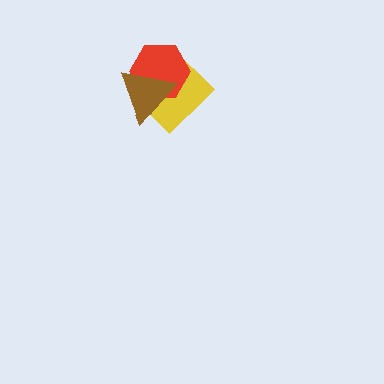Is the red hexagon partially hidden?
Yes, it is partially covered by another shape.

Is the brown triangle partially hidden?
No, no other shape covers it.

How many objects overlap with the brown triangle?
2 objects overlap with the brown triangle.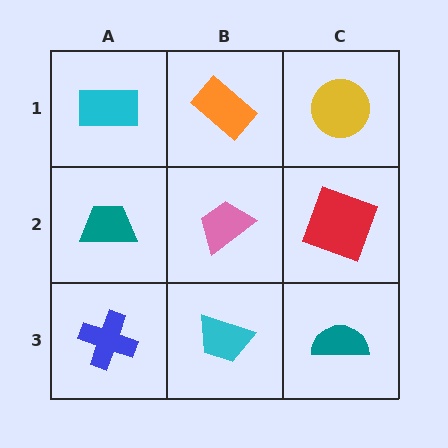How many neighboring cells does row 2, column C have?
3.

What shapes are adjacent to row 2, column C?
A yellow circle (row 1, column C), a teal semicircle (row 3, column C), a pink trapezoid (row 2, column B).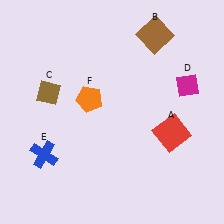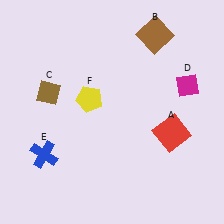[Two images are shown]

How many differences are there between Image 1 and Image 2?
There is 1 difference between the two images.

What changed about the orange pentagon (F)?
In Image 1, F is orange. In Image 2, it changed to yellow.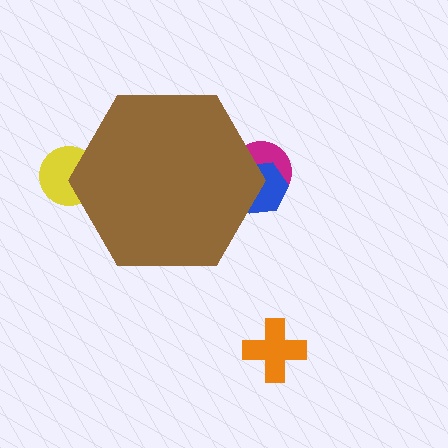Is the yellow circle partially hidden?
Yes, the yellow circle is partially hidden behind the brown hexagon.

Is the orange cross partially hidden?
No, the orange cross is fully visible.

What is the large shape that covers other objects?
A brown hexagon.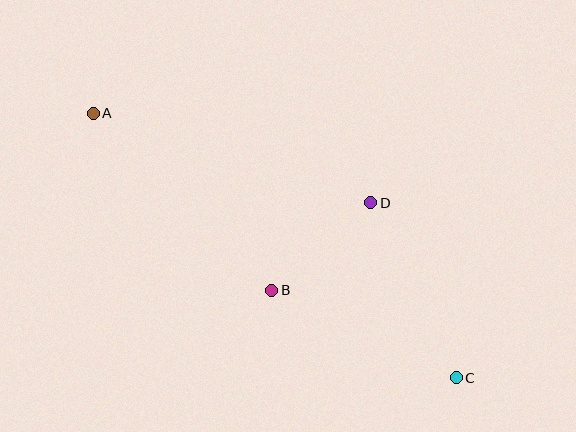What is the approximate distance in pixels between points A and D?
The distance between A and D is approximately 292 pixels.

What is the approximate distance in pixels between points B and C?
The distance between B and C is approximately 204 pixels.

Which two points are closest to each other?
Points B and D are closest to each other.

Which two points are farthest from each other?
Points A and C are farthest from each other.